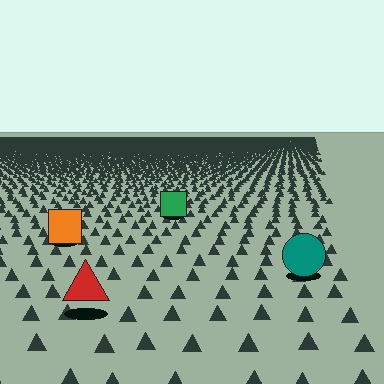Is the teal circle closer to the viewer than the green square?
Yes. The teal circle is closer — you can tell from the texture gradient: the ground texture is coarser near it.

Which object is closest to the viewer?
The red triangle is closest. The texture marks near it are larger and more spread out.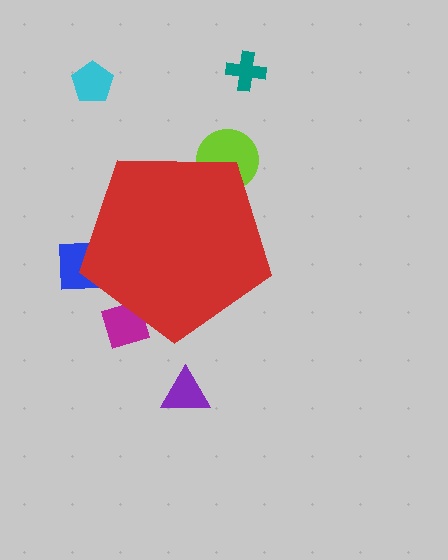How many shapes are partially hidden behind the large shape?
3 shapes are partially hidden.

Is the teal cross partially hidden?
No, the teal cross is fully visible.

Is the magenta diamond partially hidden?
Yes, the magenta diamond is partially hidden behind the red pentagon.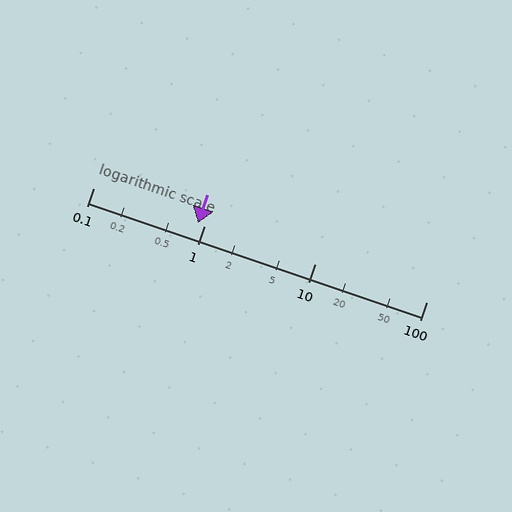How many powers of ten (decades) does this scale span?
The scale spans 3 decades, from 0.1 to 100.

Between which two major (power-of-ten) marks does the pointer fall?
The pointer is between 0.1 and 1.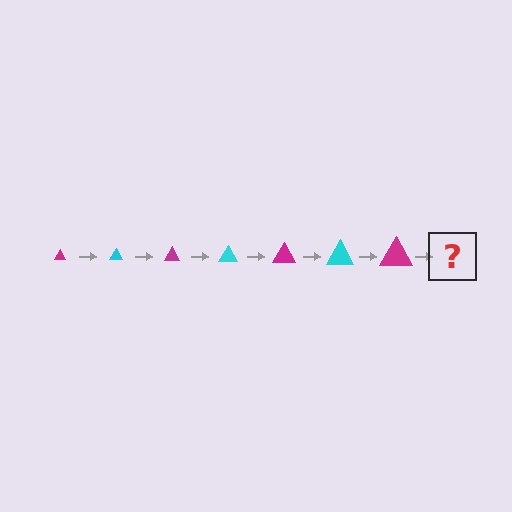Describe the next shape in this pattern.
It should be a cyan triangle, larger than the previous one.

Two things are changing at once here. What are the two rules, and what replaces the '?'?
The two rules are that the triangle grows larger each step and the color cycles through magenta and cyan. The '?' should be a cyan triangle, larger than the previous one.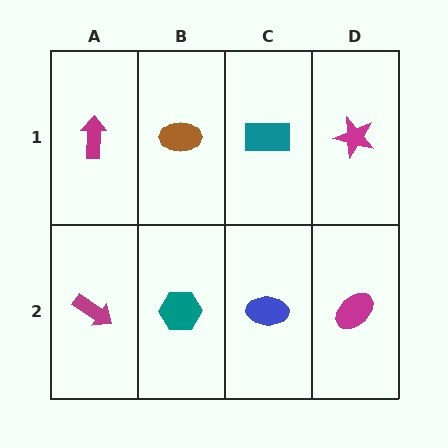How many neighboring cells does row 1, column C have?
3.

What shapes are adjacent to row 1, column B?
A teal hexagon (row 2, column B), a magenta arrow (row 1, column A), a teal rectangle (row 1, column C).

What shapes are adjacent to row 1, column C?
A blue ellipse (row 2, column C), a brown ellipse (row 1, column B), a magenta star (row 1, column D).